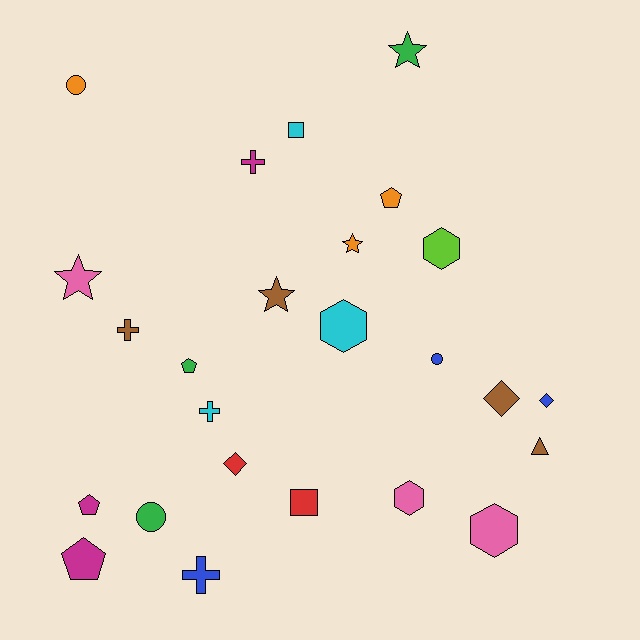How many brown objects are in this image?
There are 4 brown objects.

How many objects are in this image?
There are 25 objects.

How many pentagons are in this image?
There are 4 pentagons.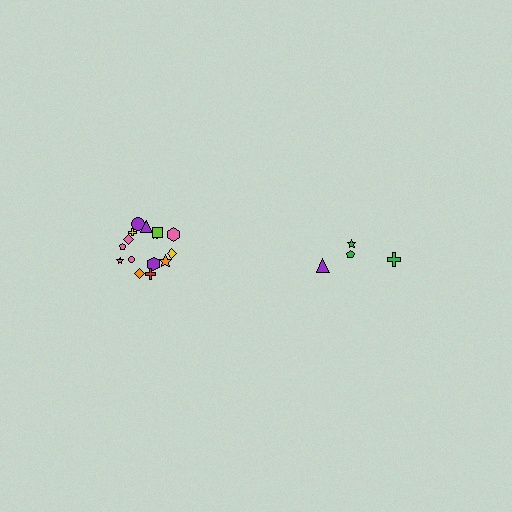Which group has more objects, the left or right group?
The left group.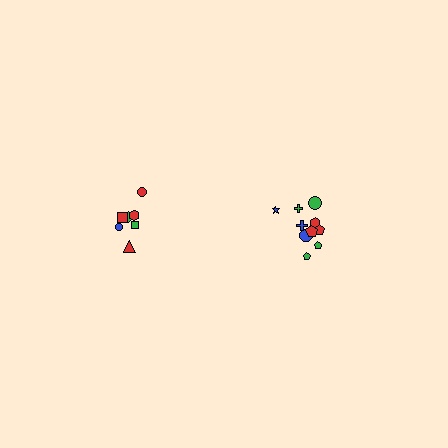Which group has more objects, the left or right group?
The right group.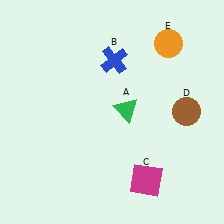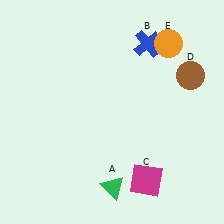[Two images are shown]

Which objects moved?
The objects that moved are: the green triangle (A), the blue cross (B), the brown circle (D).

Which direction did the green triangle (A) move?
The green triangle (A) moved down.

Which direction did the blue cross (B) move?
The blue cross (B) moved right.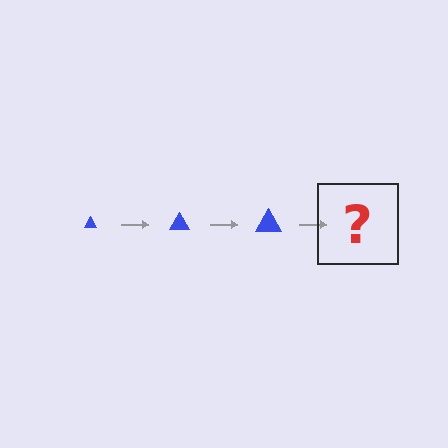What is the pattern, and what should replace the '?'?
The pattern is that the triangle gets progressively larger each step. The '?' should be a blue triangle, larger than the previous one.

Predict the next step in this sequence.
The next step is a blue triangle, larger than the previous one.